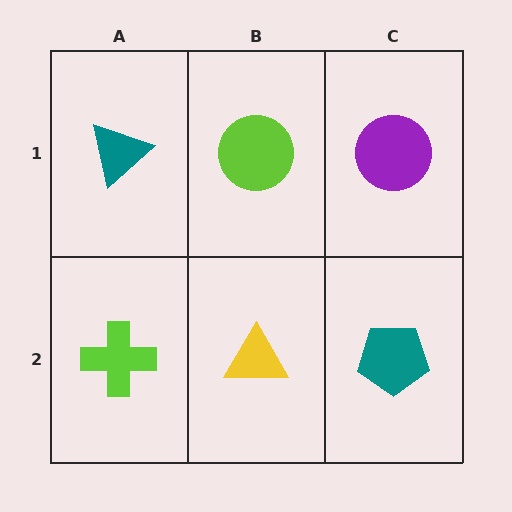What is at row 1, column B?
A lime circle.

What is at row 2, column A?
A lime cross.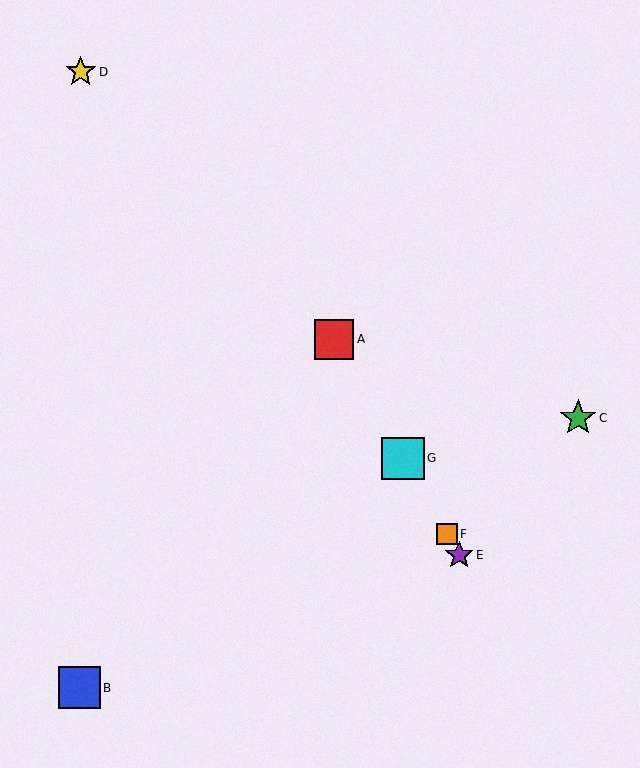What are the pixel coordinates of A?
Object A is at (334, 339).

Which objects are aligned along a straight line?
Objects A, E, F, G are aligned along a straight line.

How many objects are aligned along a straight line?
4 objects (A, E, F, G) are aligned along a straight line.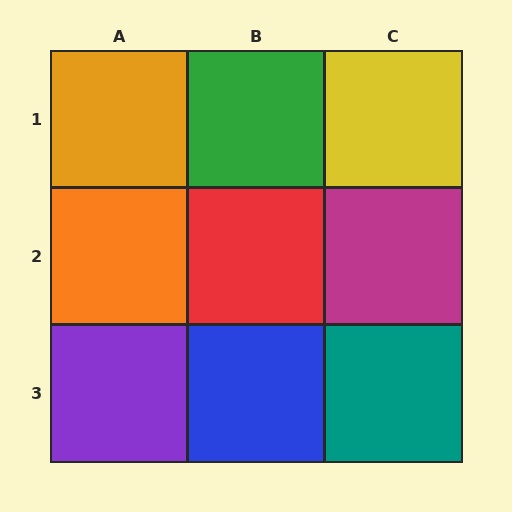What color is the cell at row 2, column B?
Red.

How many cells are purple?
1 cell is purple.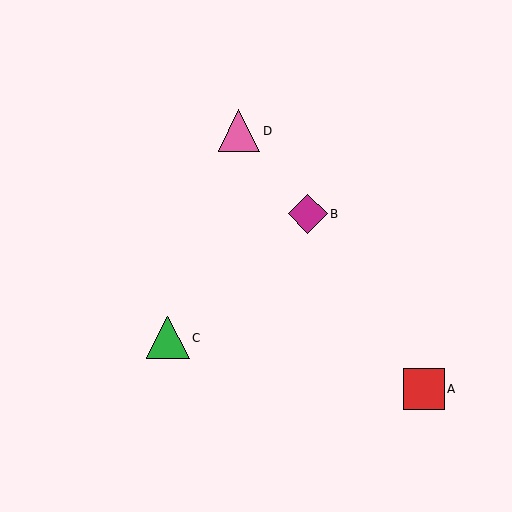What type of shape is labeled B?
Shape B is a magenta diamond.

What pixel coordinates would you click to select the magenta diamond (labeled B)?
Click at (308, 214) to select the magenta diamond B.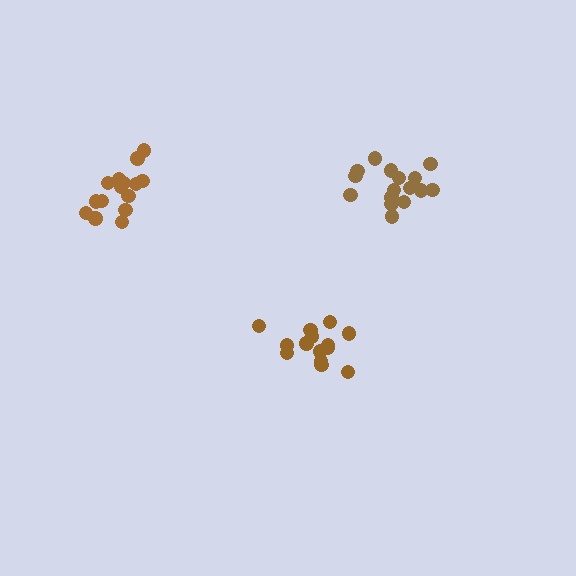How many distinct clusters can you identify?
There are 3 distinct clusters.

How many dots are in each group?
Group 1: 16 dots, Group 2: 14 dots, Group 3: 15 dots (45 total).